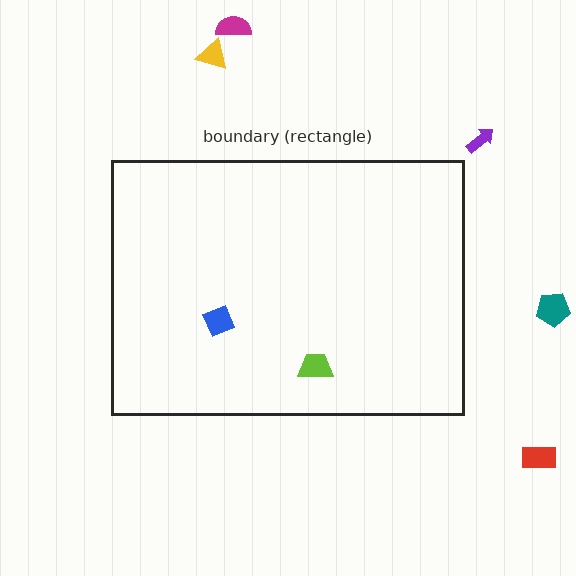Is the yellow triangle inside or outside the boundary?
Outside.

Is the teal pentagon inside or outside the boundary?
Outside.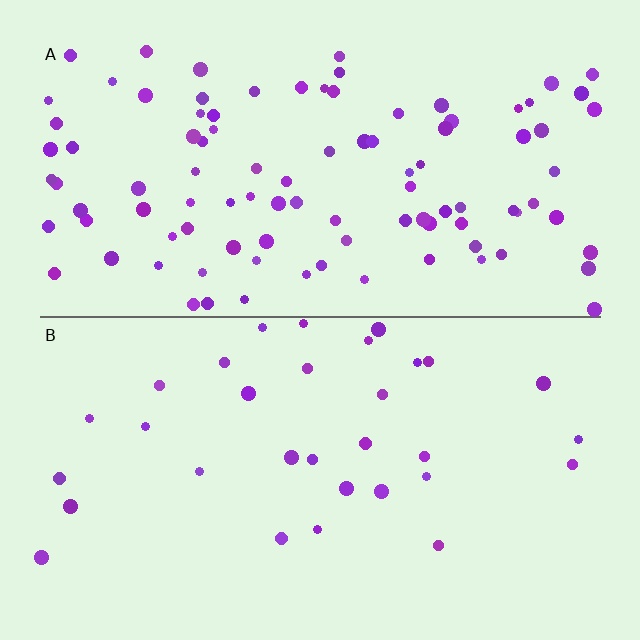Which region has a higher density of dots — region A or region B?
A (the top).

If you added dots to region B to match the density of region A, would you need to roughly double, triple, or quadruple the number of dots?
Approximately triple.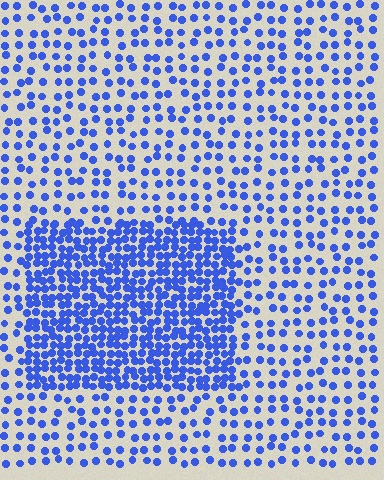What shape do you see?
I see a rectangle.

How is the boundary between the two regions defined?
The boundary is defined by a change in element density (approximately 2.4x ratio). All elements are the same color, size, and shape.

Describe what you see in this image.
The image contains small blue elements arranged at two different densities. A rectangle-shaped region is visible where the elements are more densely packed than the surrounding area.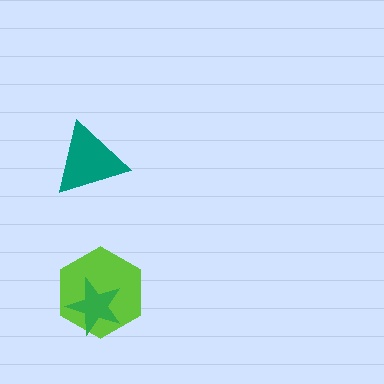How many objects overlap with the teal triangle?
0 objects overlap with the teal triangle.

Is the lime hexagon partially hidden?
Yes, it is partially covered by another shape.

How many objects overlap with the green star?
1 object overlaps with the green star.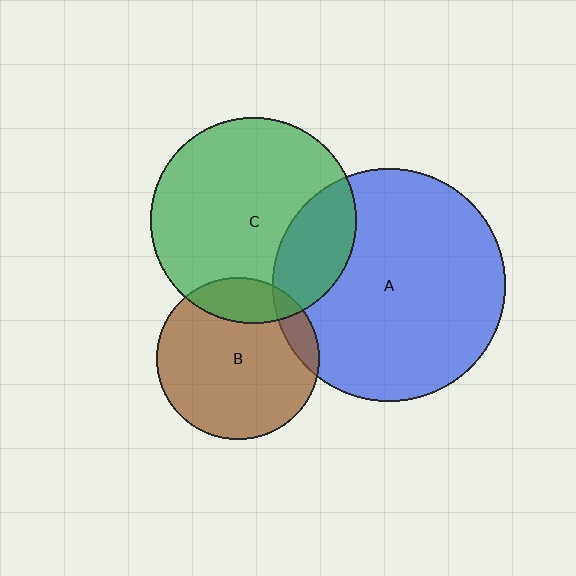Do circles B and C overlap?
Yes.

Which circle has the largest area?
Circle A (blue).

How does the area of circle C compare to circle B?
Approximately 1.6 times.